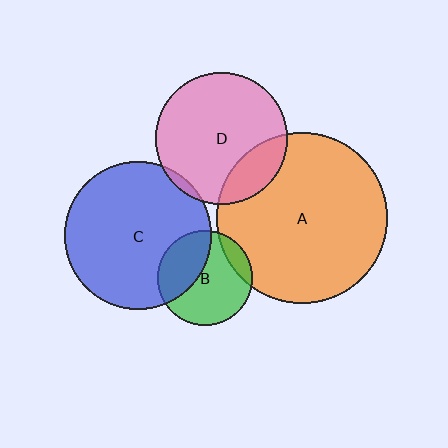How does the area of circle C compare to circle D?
Approximately 1.2 times.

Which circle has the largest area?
Circle A (orange).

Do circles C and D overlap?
Yes.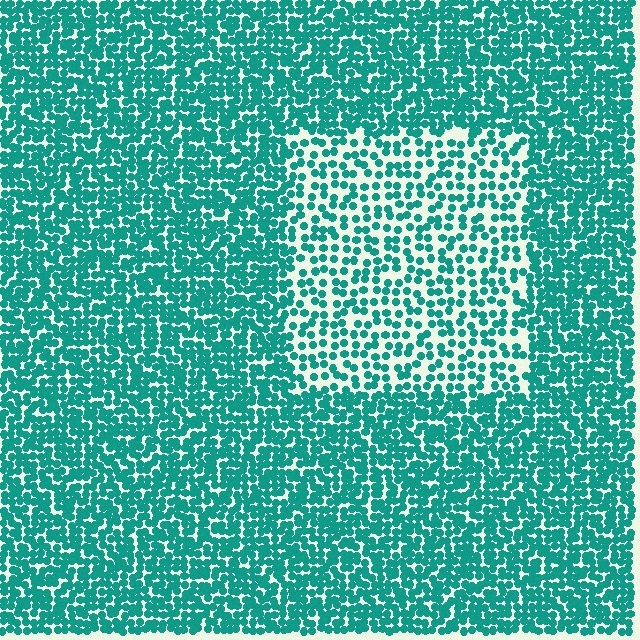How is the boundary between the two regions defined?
The boundary is defined by a change in element density (approximately 2.0x ratio). All elements are the same color, size, and shape.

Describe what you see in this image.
The image contains small teal elements arranged at two different densities. A rectangle-shaped region is visible where the elements are less densely packed than the surrounding area.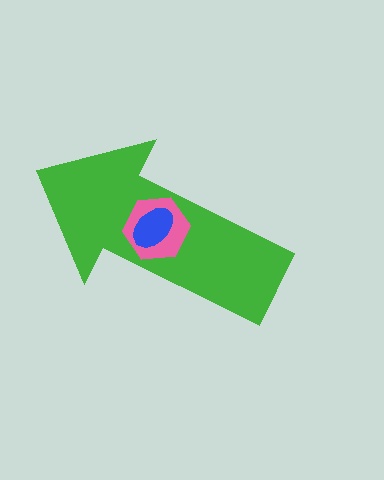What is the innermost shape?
The blue ellipse.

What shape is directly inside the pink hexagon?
The blue ellipse.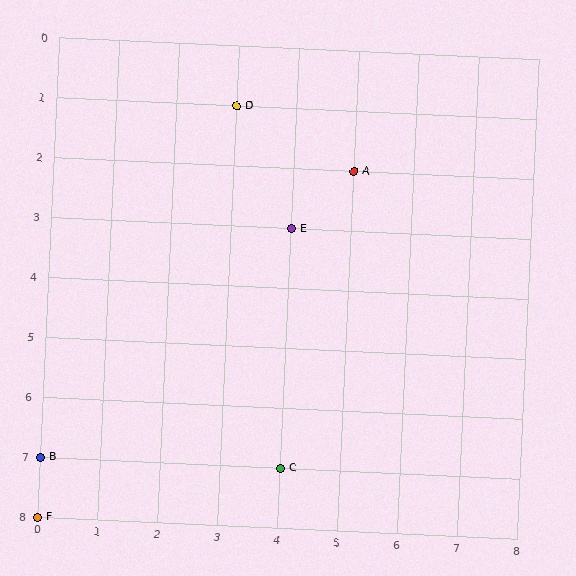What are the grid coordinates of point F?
Point F is at grid coordinates (0, 8).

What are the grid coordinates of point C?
Point C is at grid coordinates (4, 7).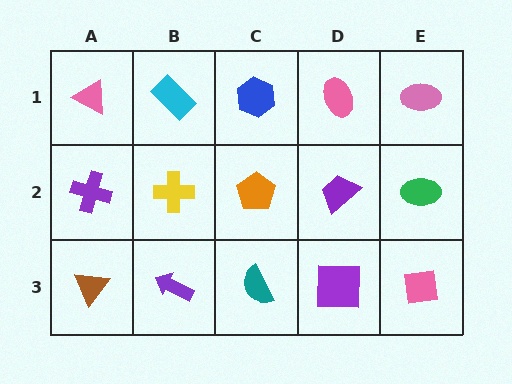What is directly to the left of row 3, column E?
A purple square.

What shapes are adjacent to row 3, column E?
A green ellipse (row 2, column E), a purple square (row 3, column D).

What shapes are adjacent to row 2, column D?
A pink ellipse (row 1, column D), a purple square (row 3, column D), an orange pentagon (row 2, column C), a green ellipse (row 2, column E).